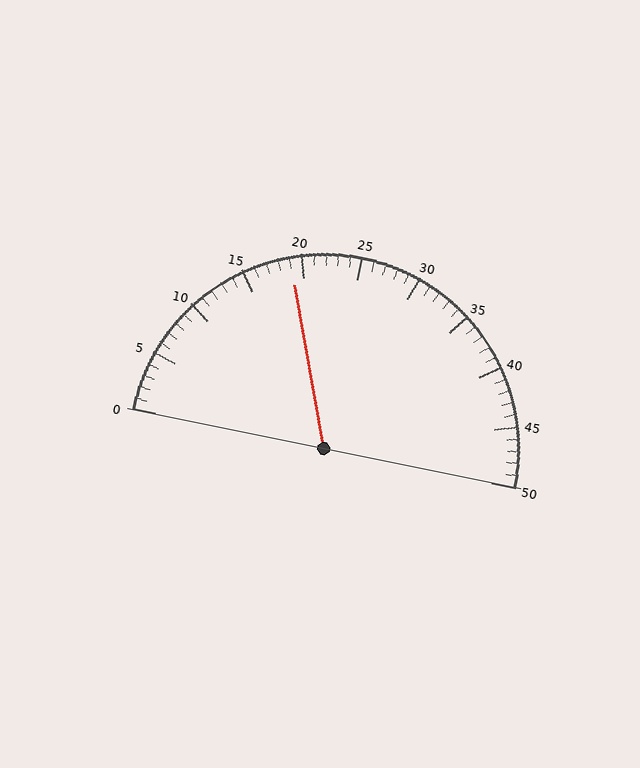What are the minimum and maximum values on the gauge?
The gauge ranges from 0 to 50.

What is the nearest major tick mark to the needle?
The nearest major tick mark is 20.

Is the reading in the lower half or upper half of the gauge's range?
The reading is in the lower half of the range (0 to 50).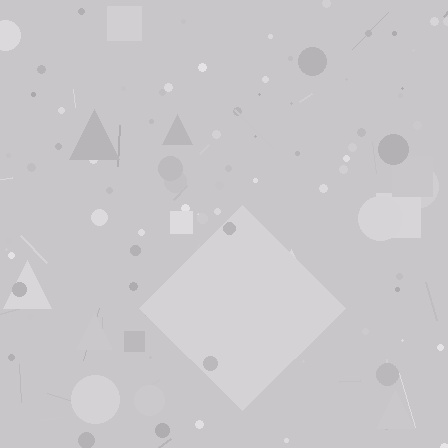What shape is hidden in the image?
A diamond is hidden in the image.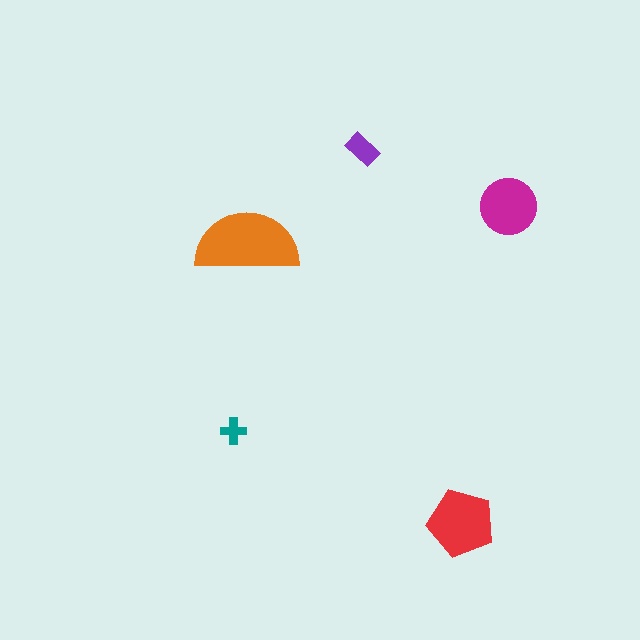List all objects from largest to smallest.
The orange semicircle, the red pentagon, the magenta circle, the purple rectangle, the teal cross.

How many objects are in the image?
There are 5 objects in the image.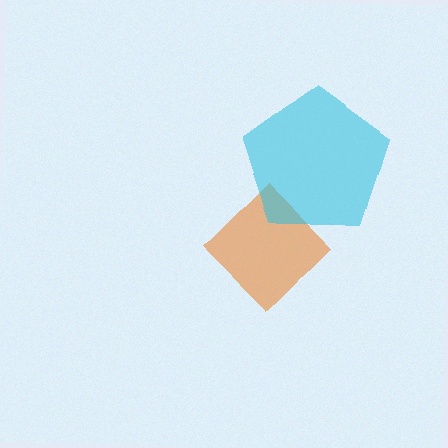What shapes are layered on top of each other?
The layered shapes are: an orange diamond, a cyan pentagon.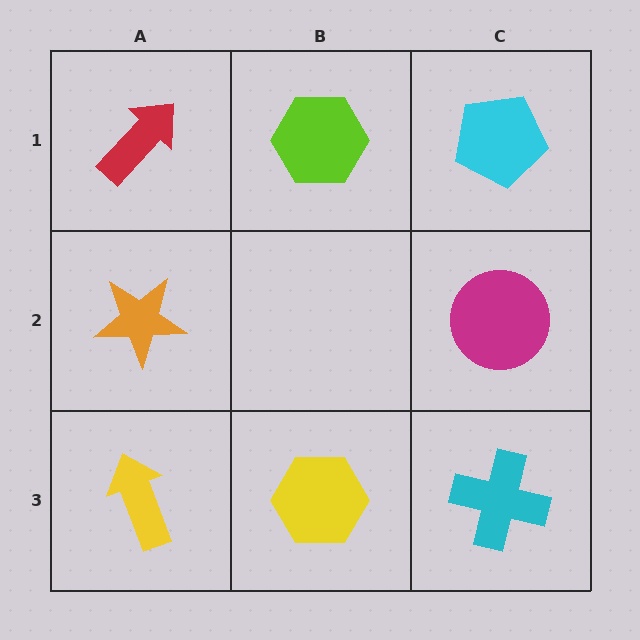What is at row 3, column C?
A cyan cross.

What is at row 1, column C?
A cyan pentagon.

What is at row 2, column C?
A magenta circle.